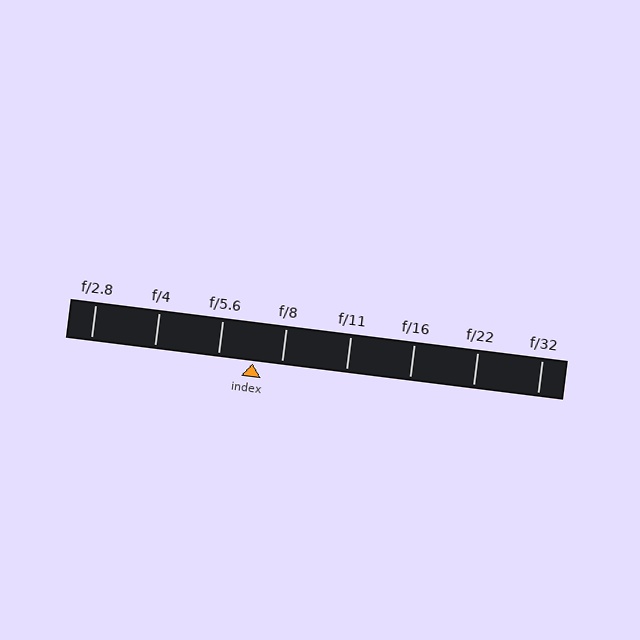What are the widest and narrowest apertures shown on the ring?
The widest aperture shown is f/2.8 and the narrowest is f/32.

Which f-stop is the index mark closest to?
The index mark is closest to f/8.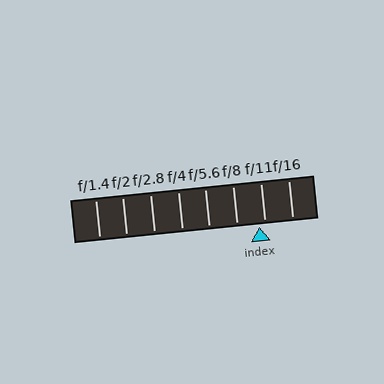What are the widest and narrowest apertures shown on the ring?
The widest aperture shown is f/1.4 and the narrowest is f/16.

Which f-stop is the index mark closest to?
The index mark is closest to f/11.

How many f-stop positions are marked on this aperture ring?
There are 8 f-stop positions marked.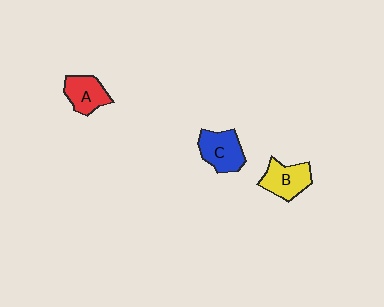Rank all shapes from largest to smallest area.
From largest to smallest: C (blue), B (yellow), A (red).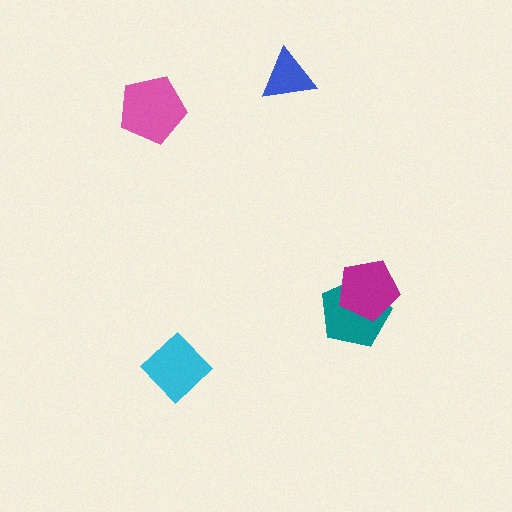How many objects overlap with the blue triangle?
0 objects overlap with the blue triangle.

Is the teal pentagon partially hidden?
Yes, it is partially covered by another shape.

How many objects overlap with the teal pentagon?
1 object overlaps with the teal pentagon.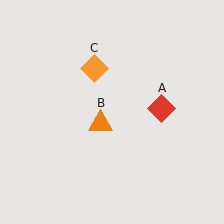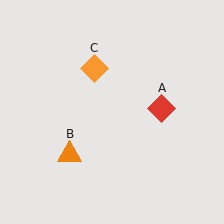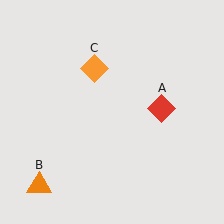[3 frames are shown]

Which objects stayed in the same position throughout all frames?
Red diamond (object A) and orange diamond (object C) remained stationary.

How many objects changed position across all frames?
1 object changed position: orange triangle (object B).